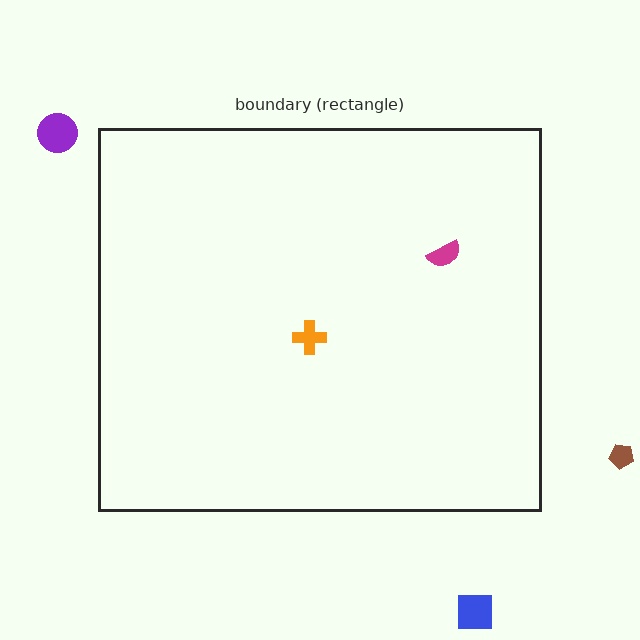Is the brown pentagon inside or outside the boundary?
Outside.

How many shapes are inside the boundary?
2 inside, 3 outside.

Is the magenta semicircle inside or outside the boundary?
Inside.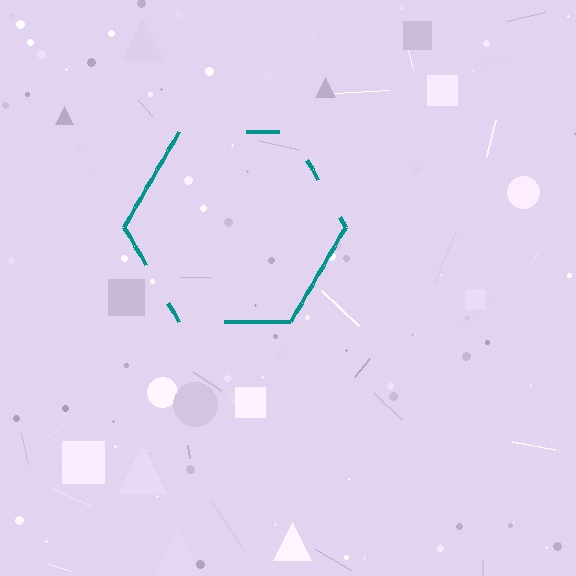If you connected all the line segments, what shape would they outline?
They would outline a hexagon.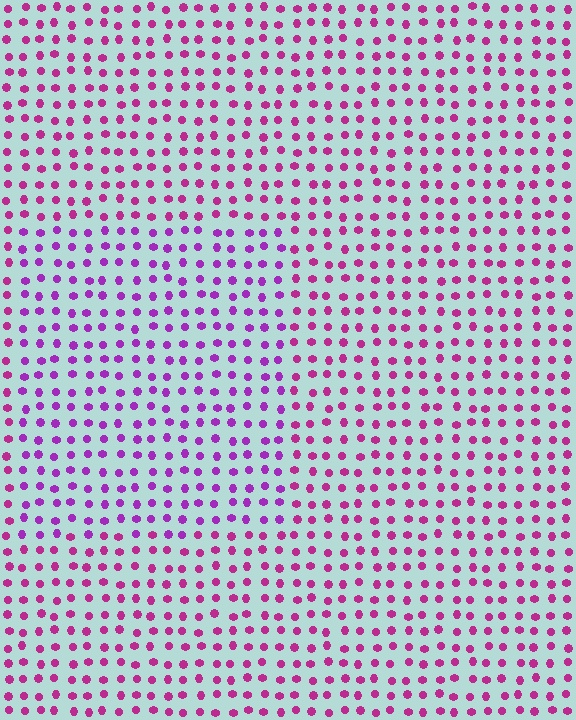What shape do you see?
I see a rectangle.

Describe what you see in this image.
The image is filled with small magenta elements in a uniform arrangement. A rectangle-shaped region is visible where the elements are tinted to a slightly different hue, forming a subtle color boundary.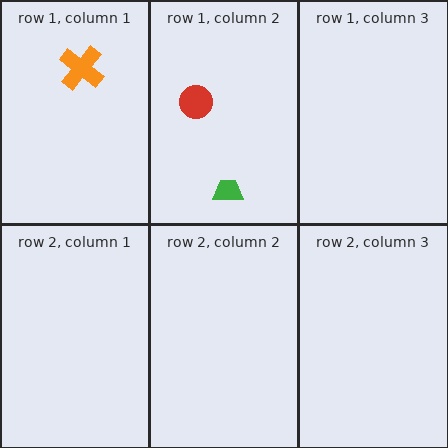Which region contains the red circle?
The row 1, column 2 region.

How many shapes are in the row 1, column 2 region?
2.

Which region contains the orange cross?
The row 1, column 1 region.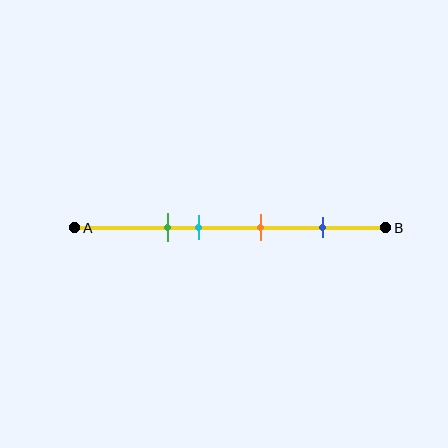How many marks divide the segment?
There are 4 marks dividing the segment.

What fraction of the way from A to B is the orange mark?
The orange mark is approximately 60% (0.6) of the way from A to B.